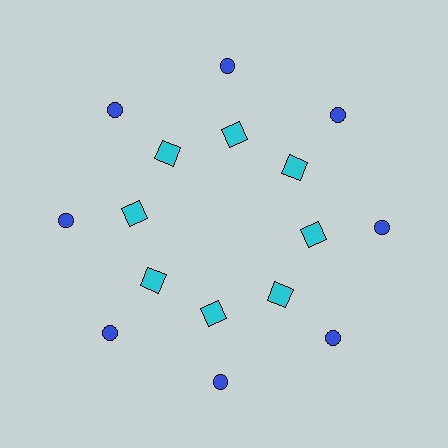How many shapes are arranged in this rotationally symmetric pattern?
There are 16 shapes, arranged in 8 groups of 2.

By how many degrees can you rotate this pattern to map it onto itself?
The pattern maps onto itself every 45 degrees of rotation.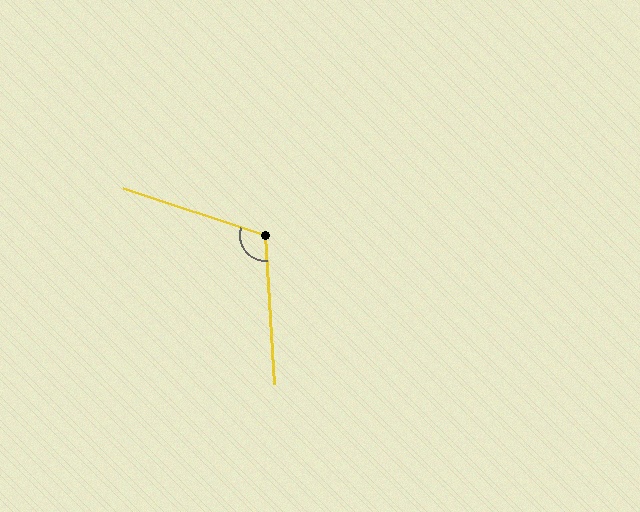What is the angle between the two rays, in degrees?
Approximately 111 degrees.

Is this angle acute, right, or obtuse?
It is obtuse.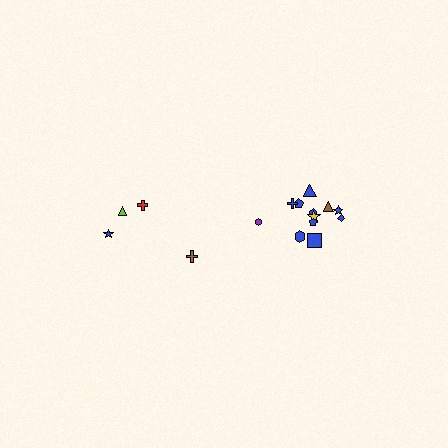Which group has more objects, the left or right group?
The right group.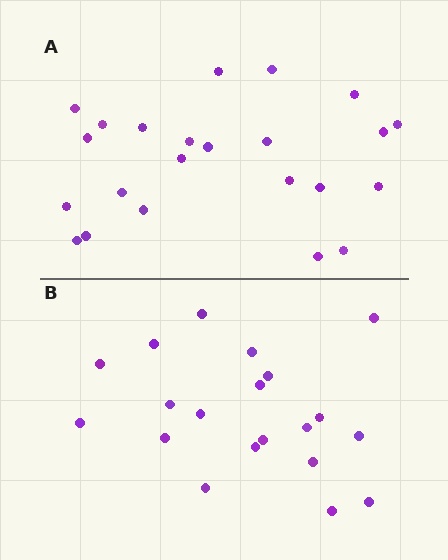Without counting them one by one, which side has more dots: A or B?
Region A (the top region) has more dots.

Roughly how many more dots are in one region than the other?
Region A has just a few more — roughly 2 or 3 more dots than region B.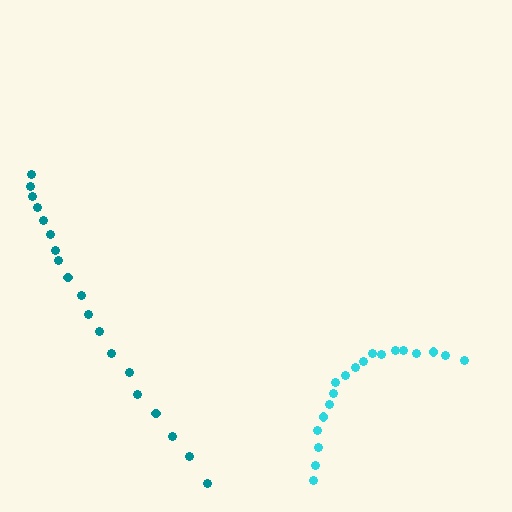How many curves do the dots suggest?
There are 2 distinct paths.